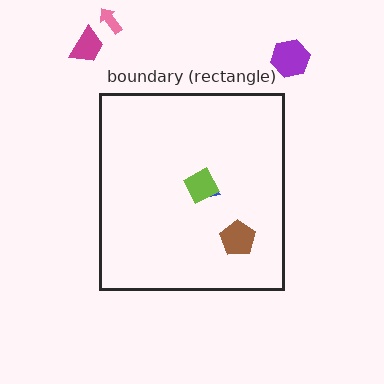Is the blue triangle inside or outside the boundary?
Inside.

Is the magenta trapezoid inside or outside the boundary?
Outside.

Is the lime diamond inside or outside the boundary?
Inside.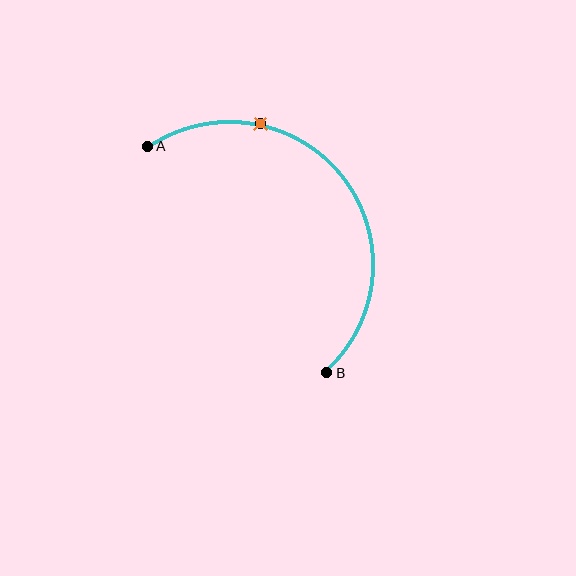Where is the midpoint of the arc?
The arc midpoint is the point on the curve farthest from the straight line joining A and B. It sits above and to the right of that line.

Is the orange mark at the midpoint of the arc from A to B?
No. The orange mark lies on the arc but is closer to endpoint A. The arc midpoint would be at the point on the curve equidistant along the arc from both A and B.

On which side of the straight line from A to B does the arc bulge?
The arc bulges above and to the right of the straight line connecting A and B.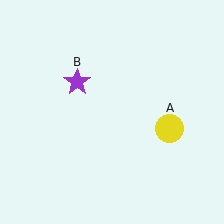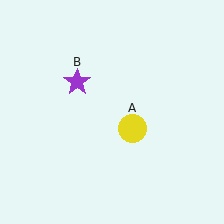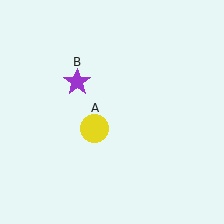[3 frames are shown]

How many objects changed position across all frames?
1 object changed position: yellow circle (object A).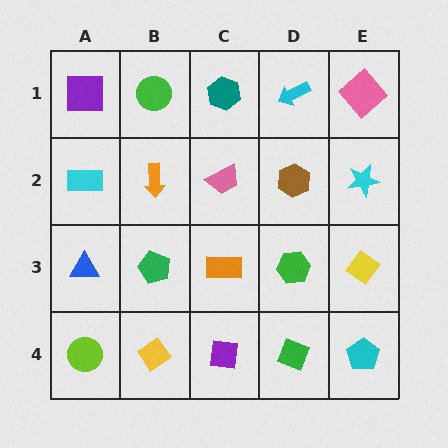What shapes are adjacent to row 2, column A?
A purple square (row 1, column A), a blue triangle (row 3, column A), an orange arrow (row 2, column B).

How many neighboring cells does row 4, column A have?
2.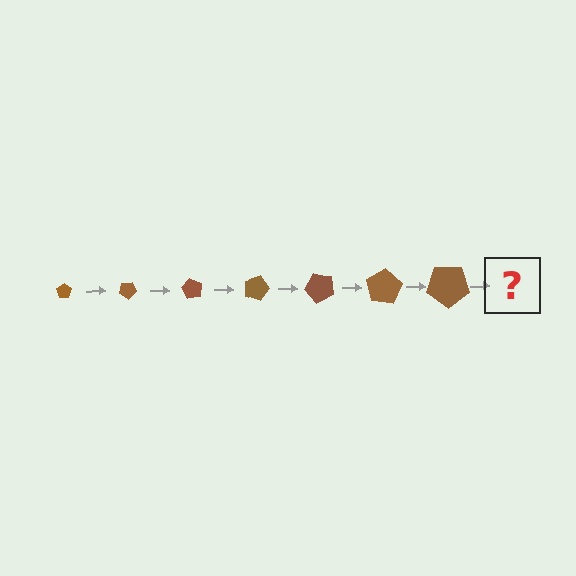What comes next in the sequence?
The next element should be a pentagon, larger than the previous one and rotated 210 degrees from the start.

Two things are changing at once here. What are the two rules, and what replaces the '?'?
The two rules are that the pentagon grows larger each step and it rotates 30 degrees each step. The '?' should be a pentagon, larger than the previous one and rotated 210 degrees from the start.